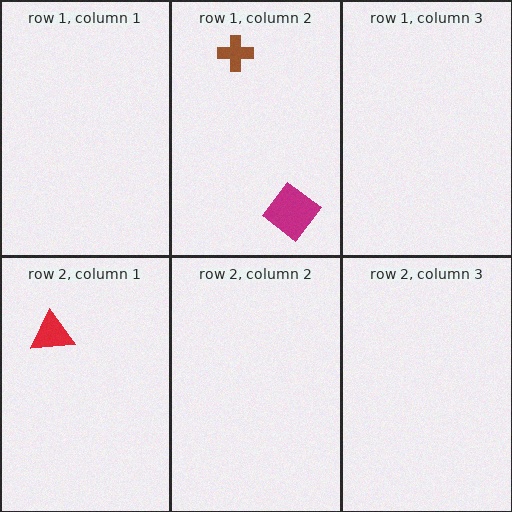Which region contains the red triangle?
The row 2, column 1 region.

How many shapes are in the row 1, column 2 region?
2.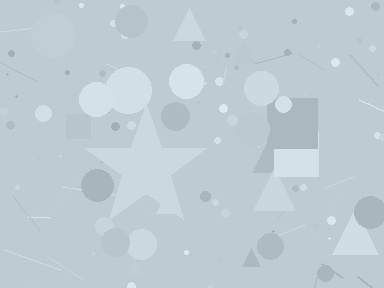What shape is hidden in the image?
A star is hidden in the image.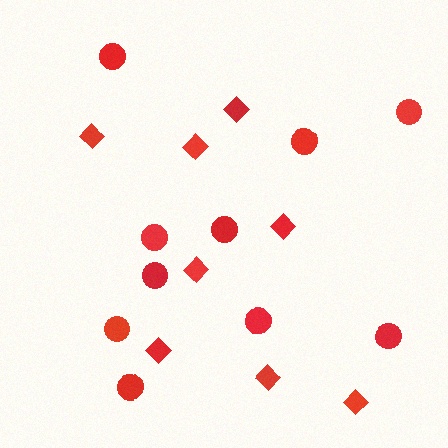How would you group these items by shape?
There are 2 groups: one group of diamonds (8) and one group of circles (10).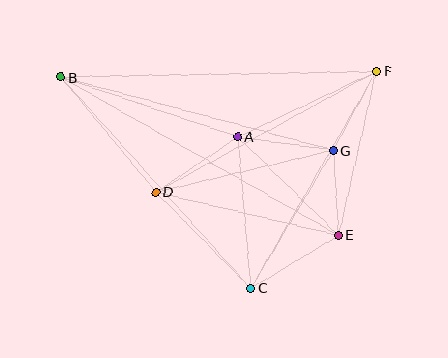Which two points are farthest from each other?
Points B and E are farthest from each other.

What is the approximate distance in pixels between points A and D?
The distance between A and D is approximately 99 pixels.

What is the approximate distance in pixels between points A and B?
The distance between A and B is approximately 186 pixels.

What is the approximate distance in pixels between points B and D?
The distance between B and D is approximately 149 pixels.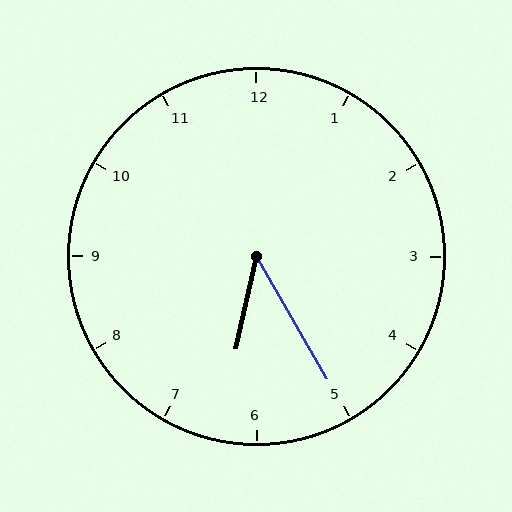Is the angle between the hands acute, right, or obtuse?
It is acute.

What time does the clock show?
6:25.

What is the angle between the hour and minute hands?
Approximately 42 degrees.